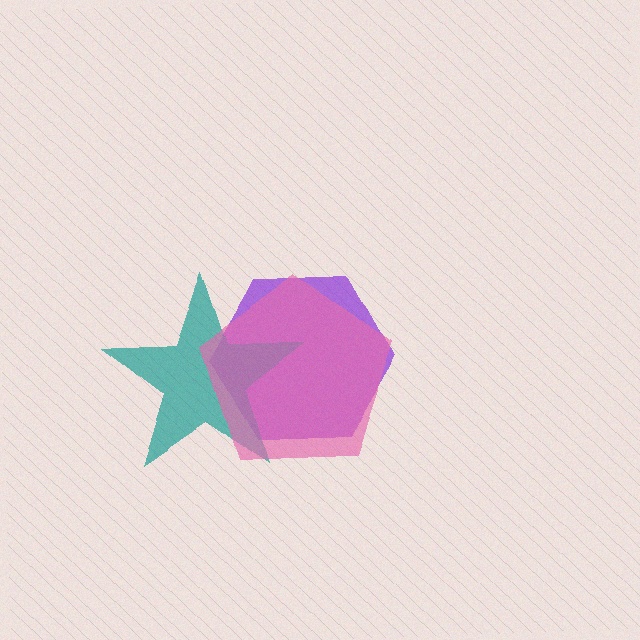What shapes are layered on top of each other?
The layered shapes are: a purple hexagon, a teal star, a pink pentagon.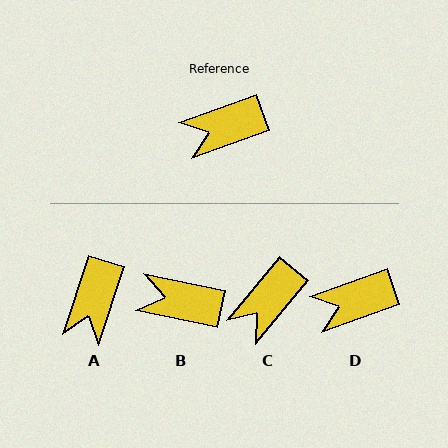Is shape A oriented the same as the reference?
No, it is off by about 53 degrees.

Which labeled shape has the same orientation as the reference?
D.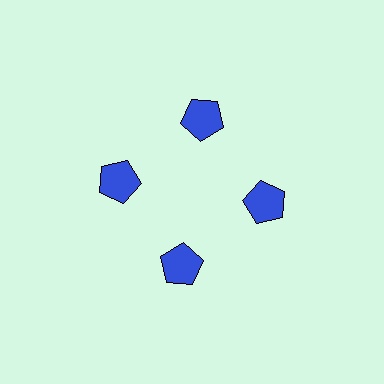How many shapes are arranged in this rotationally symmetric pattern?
There are 4 shapes, arranged in 4 groups of 1.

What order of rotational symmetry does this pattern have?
This pattern has 4-fold rotational symmetry.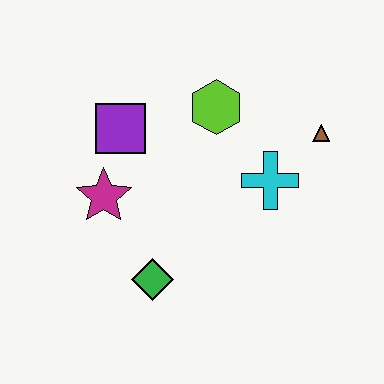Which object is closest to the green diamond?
The magenta star is closest to the green diamond.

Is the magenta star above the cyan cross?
No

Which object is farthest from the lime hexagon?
The green diamond is farthest from the lime hexagon.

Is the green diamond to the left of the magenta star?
No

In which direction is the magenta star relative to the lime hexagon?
The magenta star is to the left of the lime hexagon.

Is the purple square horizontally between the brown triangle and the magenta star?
Yes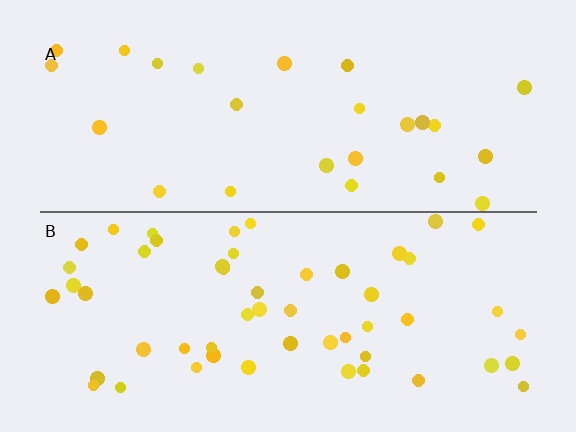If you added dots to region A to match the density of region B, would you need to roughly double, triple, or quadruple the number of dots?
Approximately double.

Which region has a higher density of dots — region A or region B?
B (the bottom).